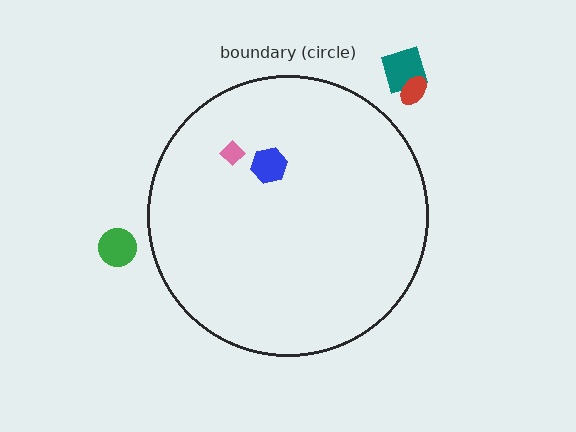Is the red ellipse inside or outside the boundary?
Outside.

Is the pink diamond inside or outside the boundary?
Inside.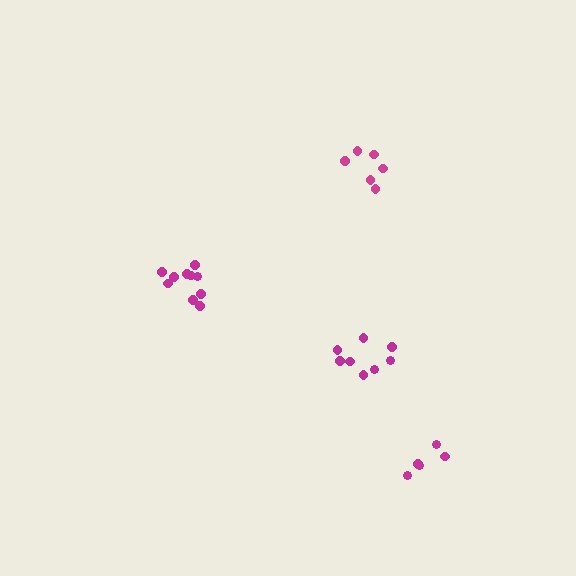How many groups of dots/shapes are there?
There are 4 groups.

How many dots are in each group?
Group 1: 6 dots, Group 2: 8 dots, Group 3: 5 dots, Group 4: 10 dots (29 total).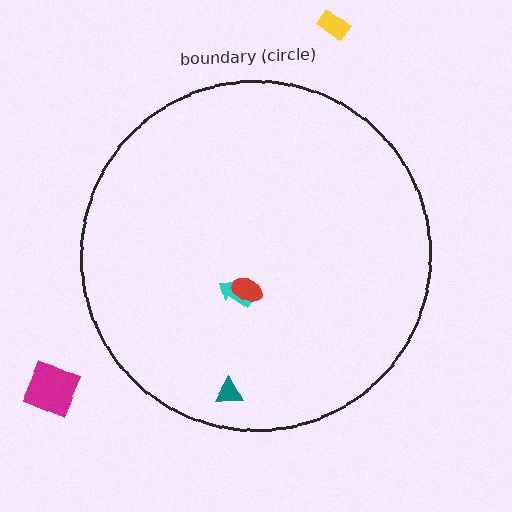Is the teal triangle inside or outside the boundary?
Inside.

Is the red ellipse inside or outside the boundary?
Inside.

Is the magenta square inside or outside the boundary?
Outside.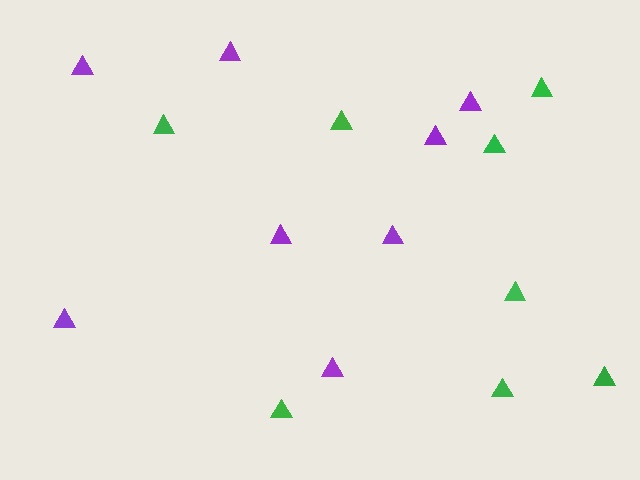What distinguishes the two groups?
There are 2 groups: one group of green triangles (8) and one group of purple triangles (8).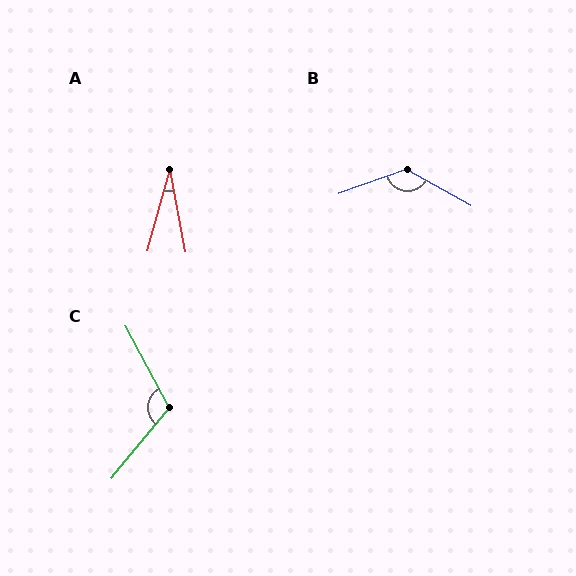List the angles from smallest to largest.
A (27°), C (113°), B (130°).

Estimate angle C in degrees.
Approximately 113 degrees.